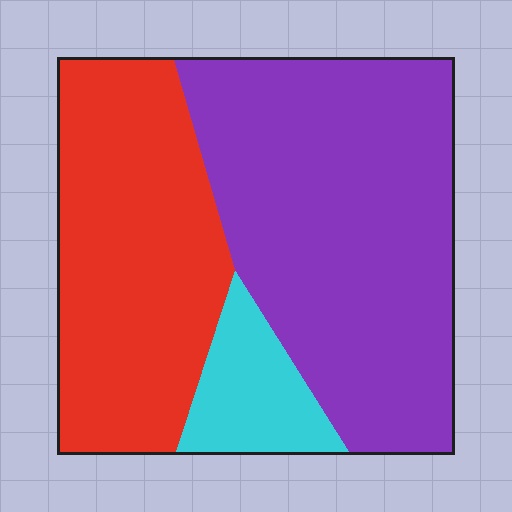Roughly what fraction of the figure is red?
Red covers about 35% of the figure.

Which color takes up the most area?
Purple, at roughly 55%.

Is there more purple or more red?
Purple.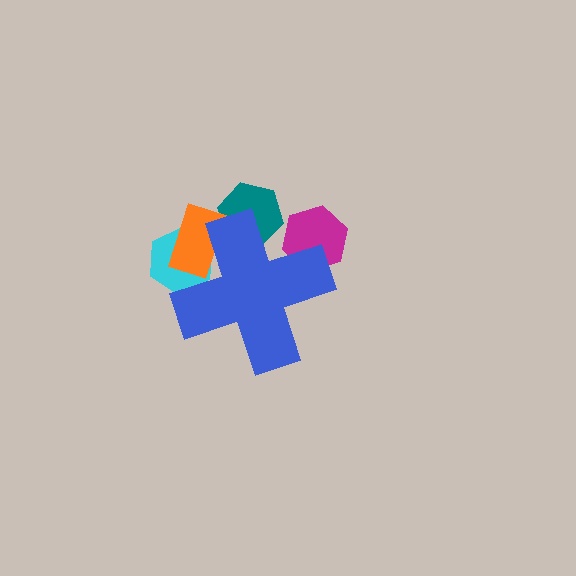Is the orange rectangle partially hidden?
Yes, the orange rectangle is partially hidden behind the blue cross.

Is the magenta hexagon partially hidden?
Yes, the magenta hexagon is partially hidden behind the blue cross.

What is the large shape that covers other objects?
A blue cross.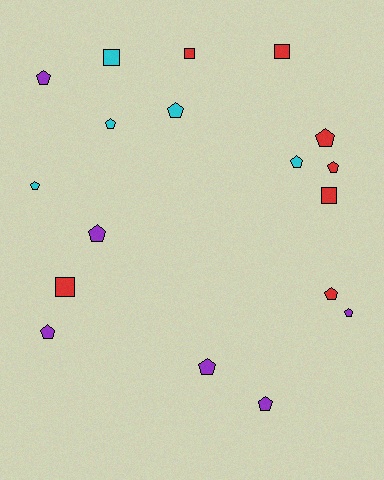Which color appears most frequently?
Red, with 7 objects.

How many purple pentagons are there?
There are 6 purple pentagons.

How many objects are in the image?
There are 18 objects.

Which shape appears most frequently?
Pentagon, with 13 objects.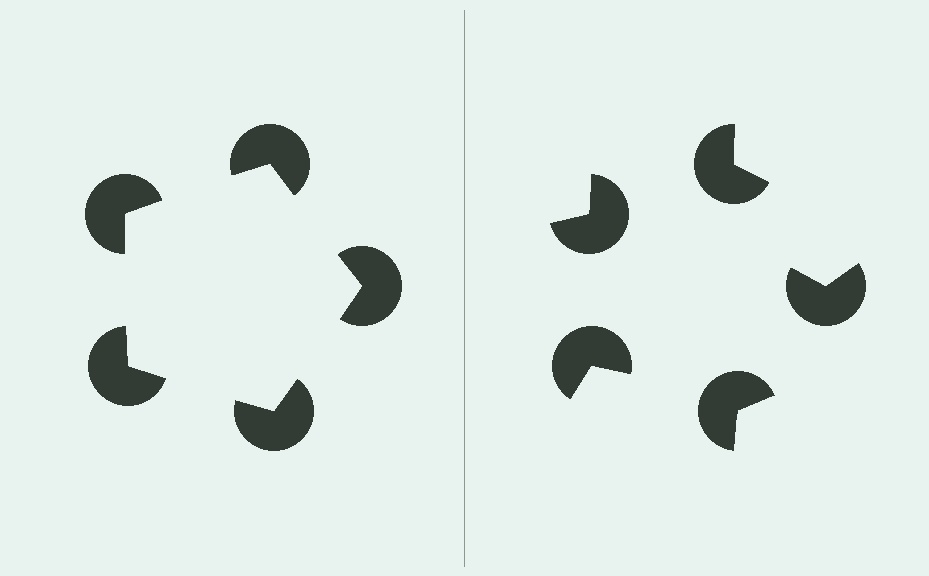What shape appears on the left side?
An illusory pentagon.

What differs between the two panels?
The pac-man discs are positioned identically on both sides; only the wedge orientations differ. On the left they align to a pentagon; on the right they are misaligned.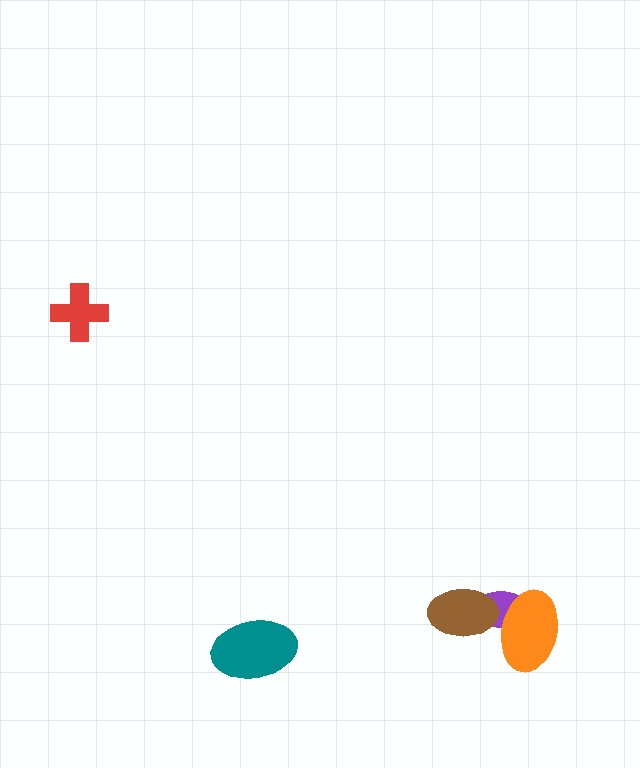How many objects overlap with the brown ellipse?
2 objects overlap with the brown ellipse.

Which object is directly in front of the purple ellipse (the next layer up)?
The brown ellipse is directly in front of the purple ellipse.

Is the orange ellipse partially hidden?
No, no other shape covers it.